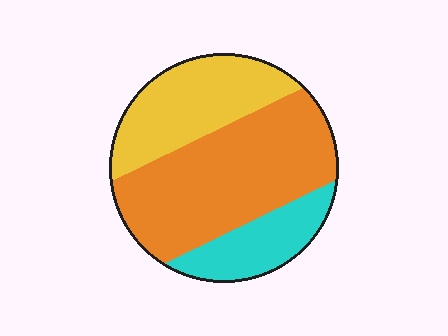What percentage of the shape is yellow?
Yellow takes up about one third (1/3) of the shape.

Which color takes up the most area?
Orange, at roughly 50%.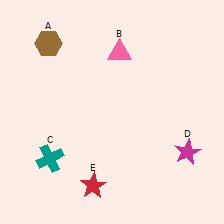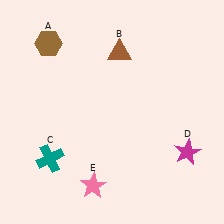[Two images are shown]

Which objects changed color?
B changed from pink to brown. E changed from red to pink.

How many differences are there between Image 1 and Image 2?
There are 2 differences between the two images.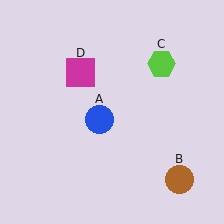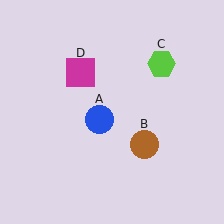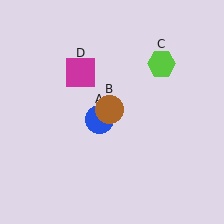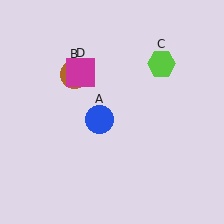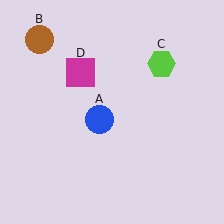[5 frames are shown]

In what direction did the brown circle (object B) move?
The brown circle (object B) moved up and to the left.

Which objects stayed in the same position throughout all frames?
Blue circle (object A) and lime hexagon (object C) and magenta square (object D) remained stationary.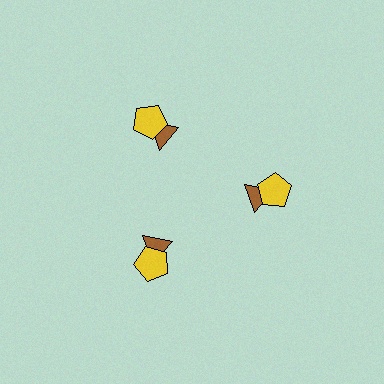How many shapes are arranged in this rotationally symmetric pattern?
There are 6 shapes, arranged in 3 groups of 2.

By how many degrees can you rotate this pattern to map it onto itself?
The pattern maps onto itself every 120 degrees of rotation.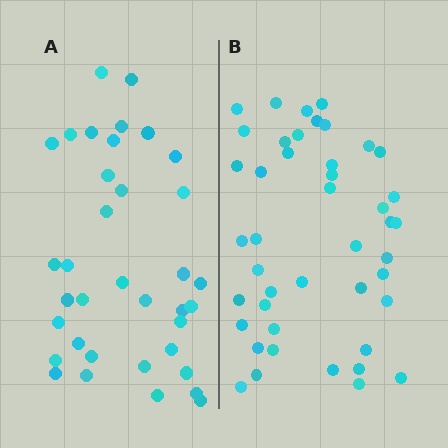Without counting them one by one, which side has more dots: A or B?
Region B (the right region) has more dots.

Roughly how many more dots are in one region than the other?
Region B has roughly 8 or so more dots than region A.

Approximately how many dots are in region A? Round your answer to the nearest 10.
About 40 dots. (The exact count is 36, which rounds to 40.)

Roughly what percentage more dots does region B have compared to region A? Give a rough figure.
About 20% more.